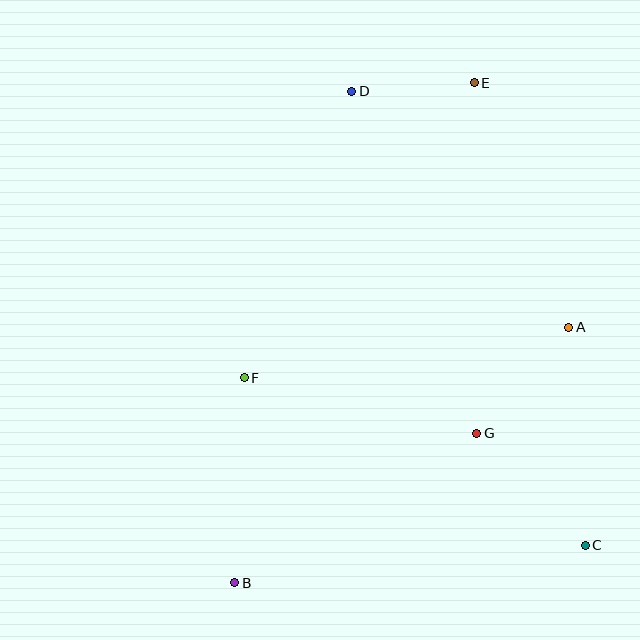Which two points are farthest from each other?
Points B and E are farthest from each other.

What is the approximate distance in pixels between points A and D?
The distance between A and D is approximately 321 pixels.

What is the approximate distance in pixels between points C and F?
The distance between C and F is approximately 380 pixels.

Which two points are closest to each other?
Points D and E are closest to each other.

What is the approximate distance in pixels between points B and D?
The distance between B and D is approximately 505 pixels.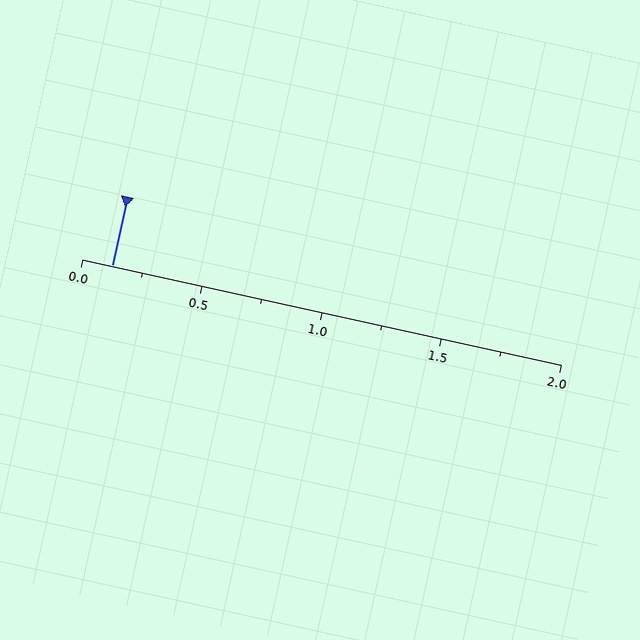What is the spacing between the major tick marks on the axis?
The major ticks are spaced 0.5 apart.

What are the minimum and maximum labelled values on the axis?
The axis runs from 0.0 to 2.0.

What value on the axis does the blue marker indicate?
The marker indicates approximately 0.12.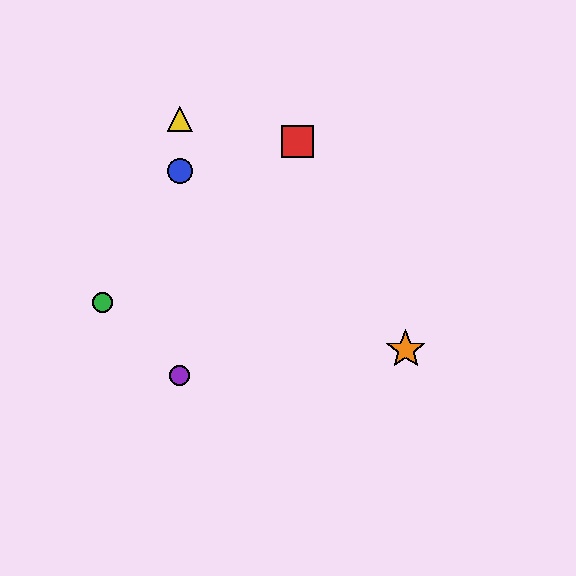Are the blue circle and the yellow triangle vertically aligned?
Yes, both are at x≈180.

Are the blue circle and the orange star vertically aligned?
No, the blue circle is at x≈180 and the orange star is at x≈406.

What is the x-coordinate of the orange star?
The orange star is at x≈406.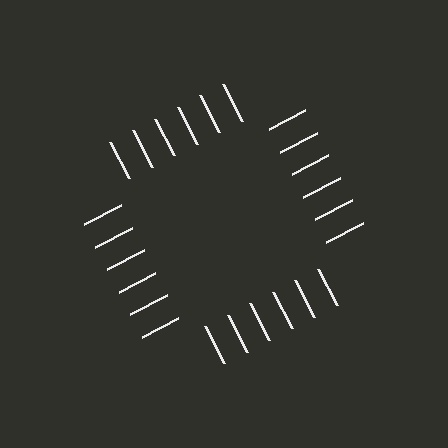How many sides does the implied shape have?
4 sides — the line-ends trace a square.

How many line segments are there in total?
24 — 6 along each of the 4 edges.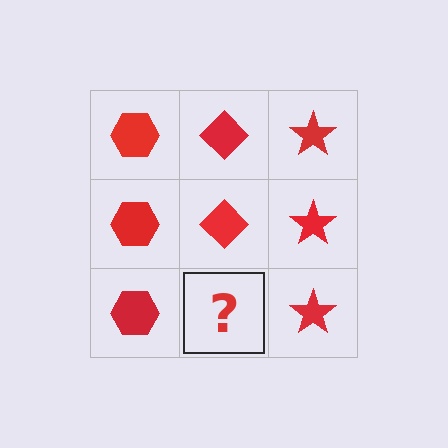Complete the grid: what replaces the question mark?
The question mark should be replaced with a red diamond.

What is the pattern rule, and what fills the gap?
The rule is that each column has a consistent shape. The gap should be filled with a red diamond.